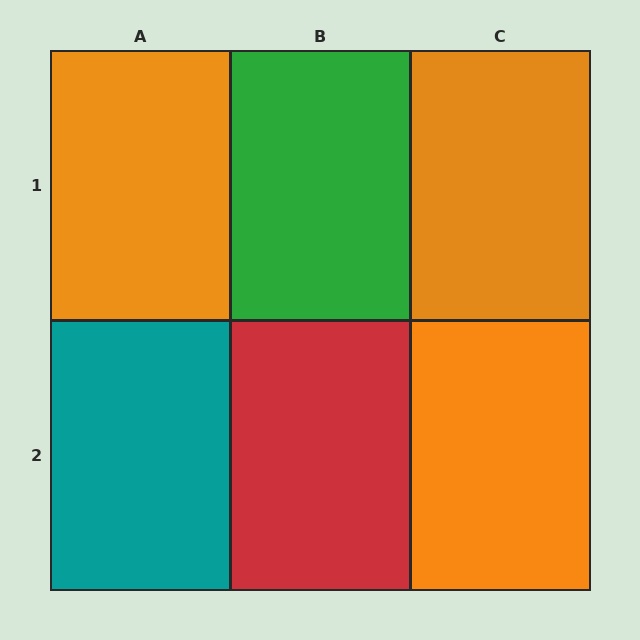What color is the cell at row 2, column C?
Orange.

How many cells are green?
1 cell is green.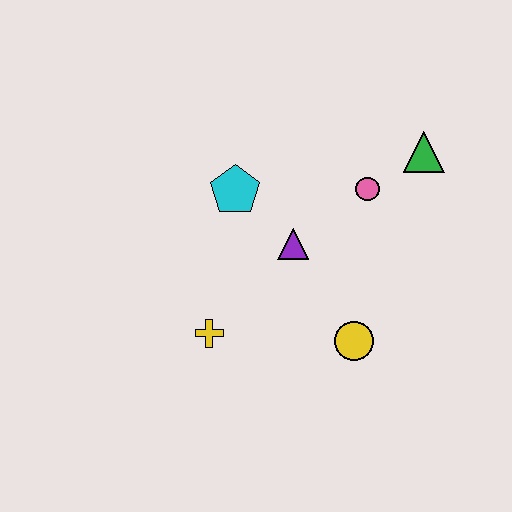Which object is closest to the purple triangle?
The cyan pentagon is closest to the purple triangle.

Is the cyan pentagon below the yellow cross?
No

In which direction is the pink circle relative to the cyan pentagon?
The pink circle is to the right of the cyan pentagon.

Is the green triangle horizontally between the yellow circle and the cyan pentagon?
No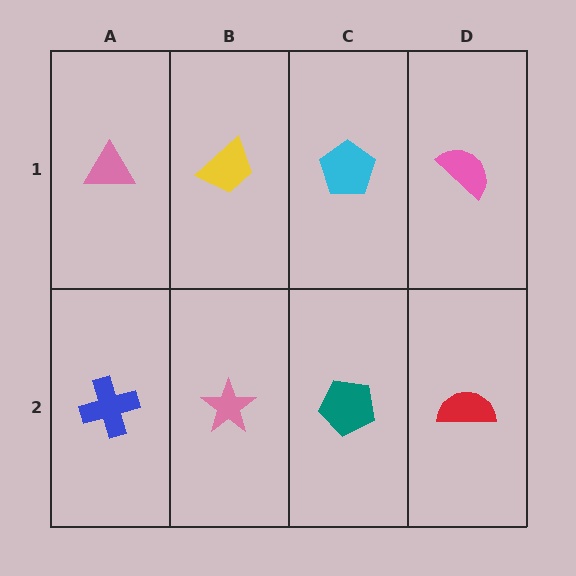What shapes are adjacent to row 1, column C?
A teal pentagon (row 2, column C), a yellow trapezoid (row 1, column B), a pink semicircle (row 1, column D).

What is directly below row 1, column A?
A blue cross.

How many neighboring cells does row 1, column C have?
3.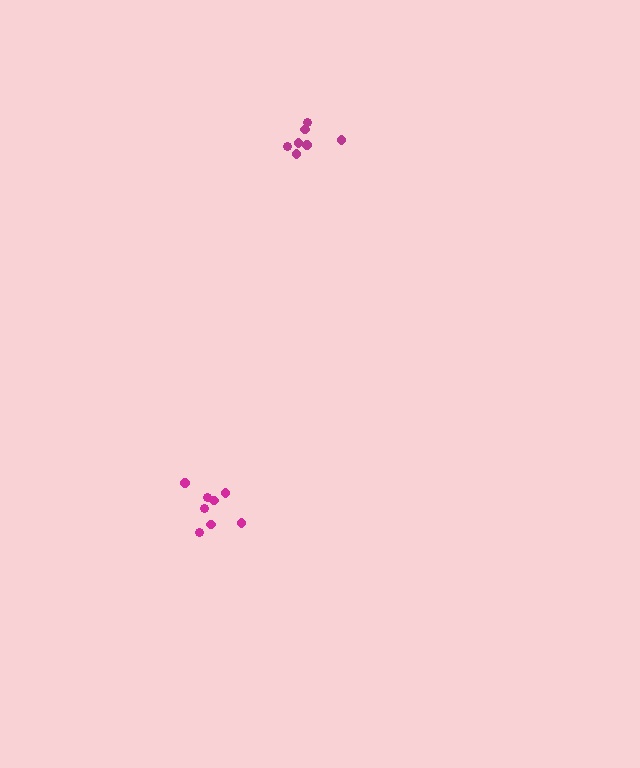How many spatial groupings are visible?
There are 2 spatial groupings.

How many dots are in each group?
Group 1: 8 dots, Group 2: 7 dots (15 total).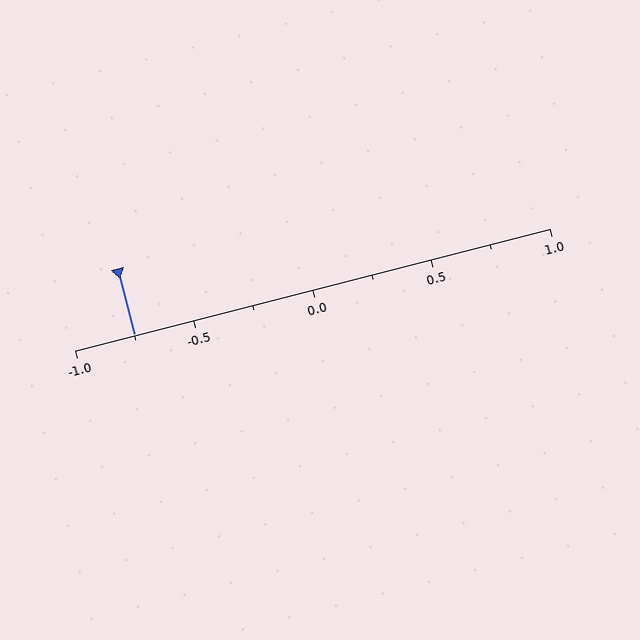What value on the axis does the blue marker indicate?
The marker indicates approximately -0.75.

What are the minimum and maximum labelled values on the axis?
The axis runs from -1.0 to 1.0.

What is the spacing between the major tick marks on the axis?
The major ticks are spaced 0.5 apart.